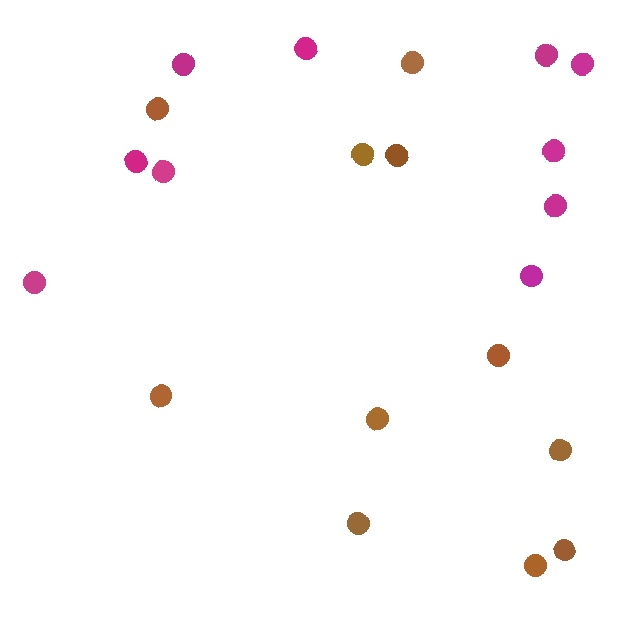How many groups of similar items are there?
There are 2 groups: one group of brown circles (11) and one group of magenta circles (10).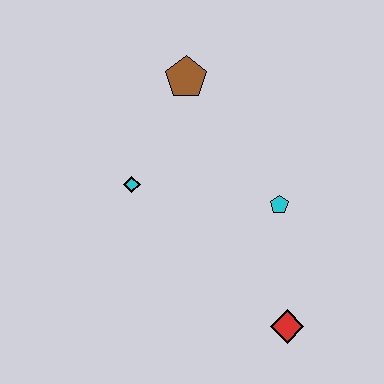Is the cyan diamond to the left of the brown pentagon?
Yes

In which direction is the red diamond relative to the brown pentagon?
The red diamond is below the brown pentagon.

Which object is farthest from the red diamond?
The brown pentagon is farthest from the red diamond.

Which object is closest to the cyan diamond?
The brown pentagon is closest to the cyan diamond.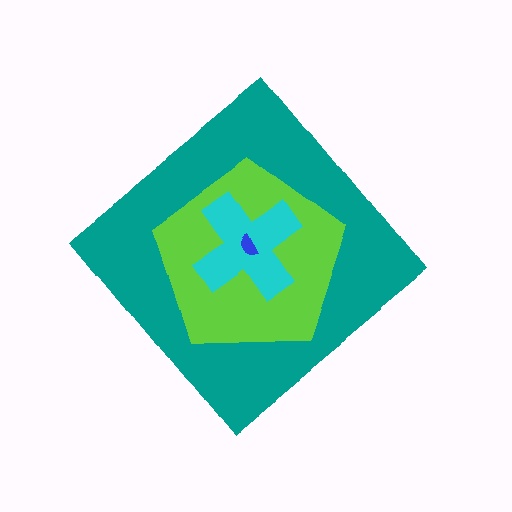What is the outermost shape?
The teal diamond.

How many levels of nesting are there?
4.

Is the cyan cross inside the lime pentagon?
Yes.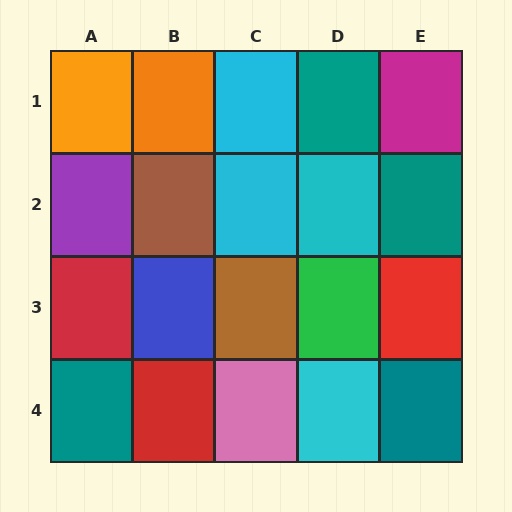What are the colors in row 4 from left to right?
Teal, red, pink, cyan, teal.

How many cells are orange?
2 cells are orange.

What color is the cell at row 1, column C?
Cyan.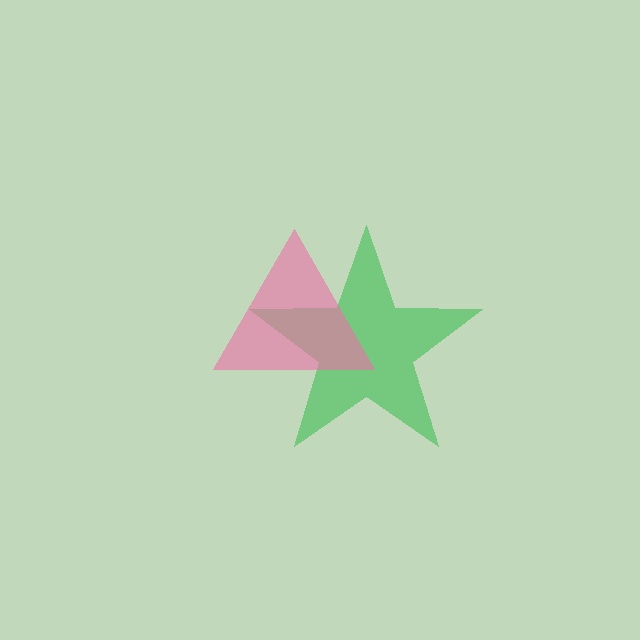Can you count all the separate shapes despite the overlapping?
Yes, there are 2 separate shapes.